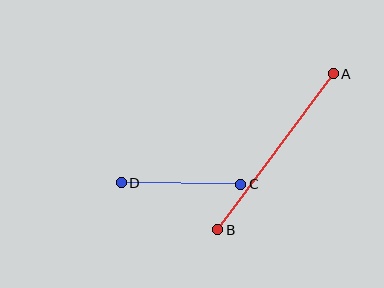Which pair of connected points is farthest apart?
Points A and B are farthest apart.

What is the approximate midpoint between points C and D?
The midpoint is at approximately (181, 184) pixels.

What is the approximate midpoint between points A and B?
The midpoint is at approximately (276, 152) pixels.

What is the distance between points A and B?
The distance is approximately 194 pixels.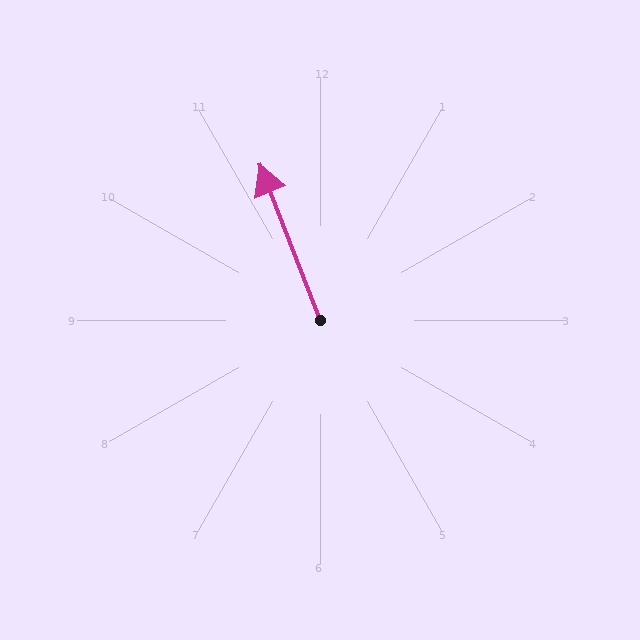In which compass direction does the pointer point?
North.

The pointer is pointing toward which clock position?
Roughly 11 o'clock.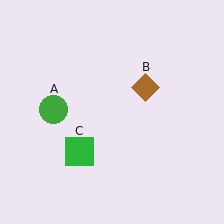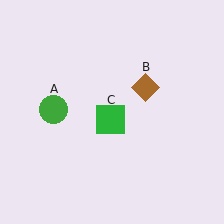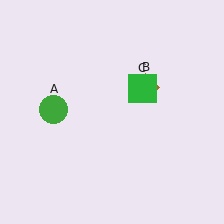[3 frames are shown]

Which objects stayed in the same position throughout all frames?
Green circle (object A) and brown diamond (object B) remained stationary.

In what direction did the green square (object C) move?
The green square (object C) moved up and to the right.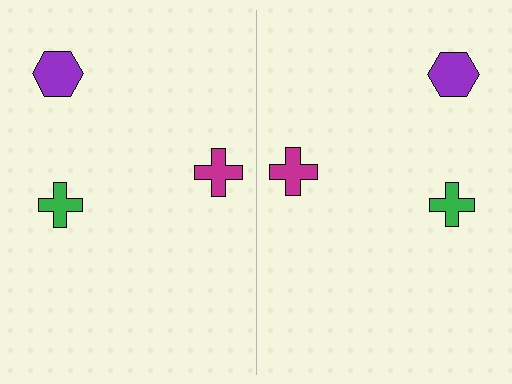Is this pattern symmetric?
Yes, this pattern has bilateral (reflection) symmetry.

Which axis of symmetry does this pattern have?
The pattern has a vertical axis of symmetry running through the center of the image.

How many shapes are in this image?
There are 6 shapes in this image.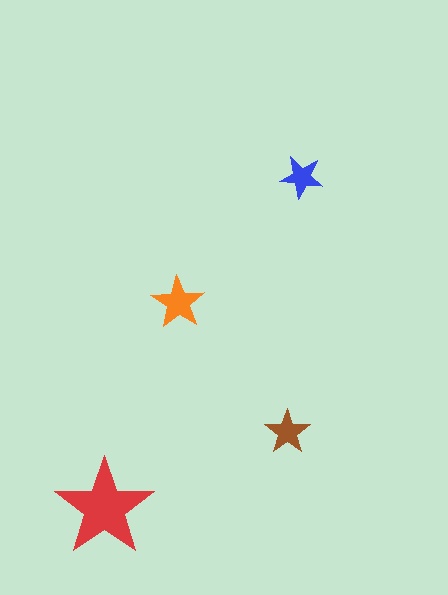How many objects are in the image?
There are 4 objects in the image.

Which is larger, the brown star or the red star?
The red one.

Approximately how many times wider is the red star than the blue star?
About 2.5 times wider.